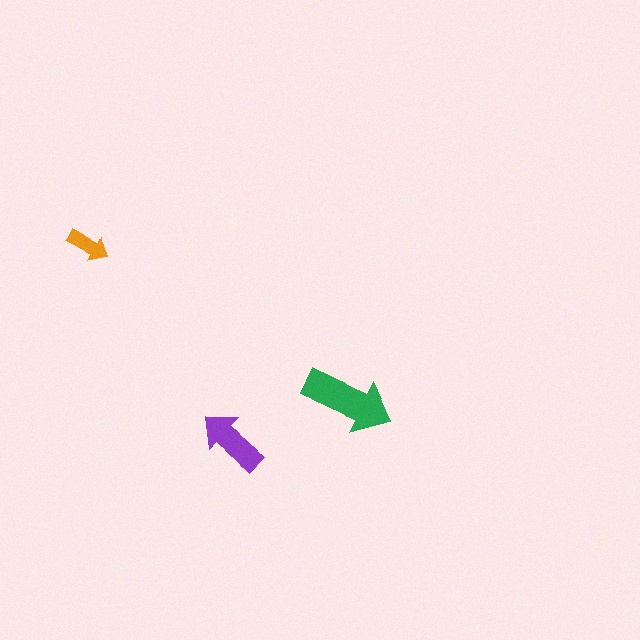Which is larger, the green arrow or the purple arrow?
The green one.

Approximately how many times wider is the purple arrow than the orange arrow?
About 1.5 times wider.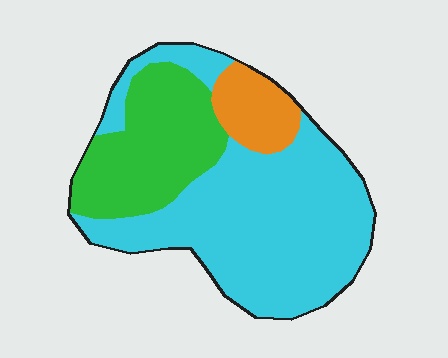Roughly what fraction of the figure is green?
Green covers around 30% of the figure.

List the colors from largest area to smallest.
From largest to smallest: cyan, green, orange.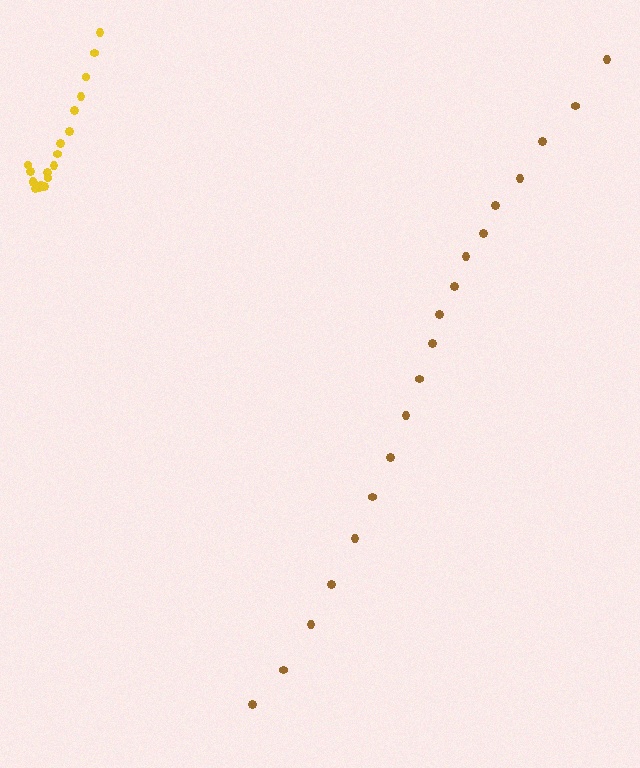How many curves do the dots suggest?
There are 2 distinct paths.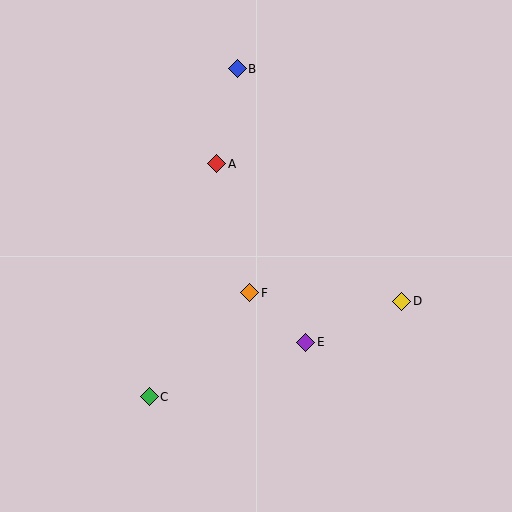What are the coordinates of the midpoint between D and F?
The midpoint between D and F is at (326, 297).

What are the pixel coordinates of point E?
Point E is at (306, 342).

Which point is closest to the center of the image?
Point F at (250, 293) is closest to the center.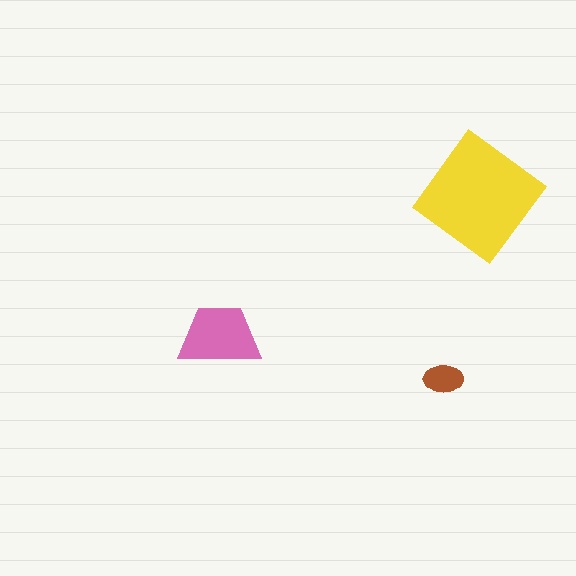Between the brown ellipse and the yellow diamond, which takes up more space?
The yellow diamond.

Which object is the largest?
The yellow diamond.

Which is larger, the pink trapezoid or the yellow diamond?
The yellow diamond.